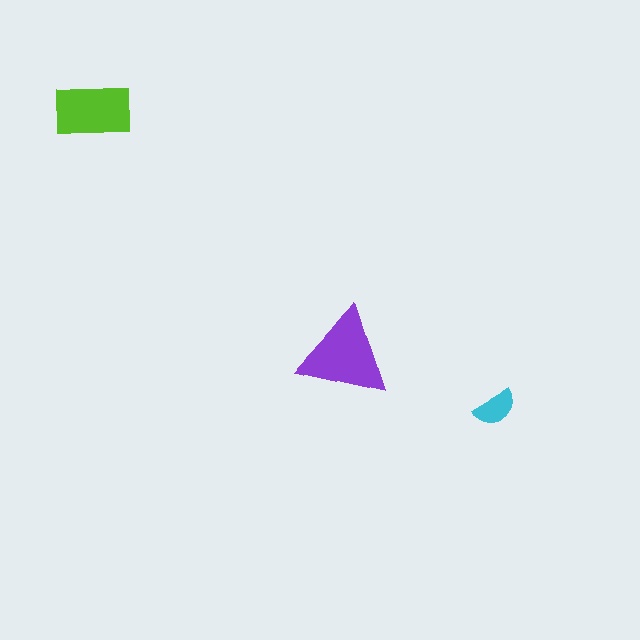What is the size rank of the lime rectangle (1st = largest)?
2nd.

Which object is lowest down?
The cyan semicircle is bottommost.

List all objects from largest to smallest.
The purple triangle, the lime rectangle, the cyan semicircle.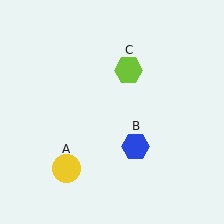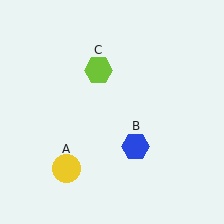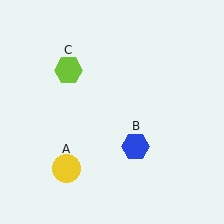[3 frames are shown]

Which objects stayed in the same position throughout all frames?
Yellow circle (object A) and blue hexagon (object B) remained stationary.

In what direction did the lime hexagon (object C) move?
The lime hexagon (object C) moved left.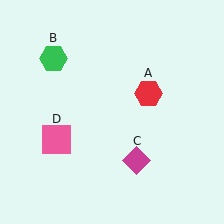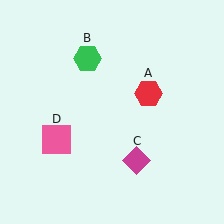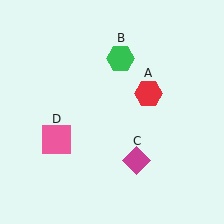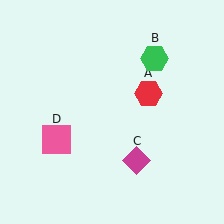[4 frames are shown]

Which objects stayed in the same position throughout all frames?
Red hexagon (object A) and magenta diamond (object C) and pink square (object D) remained stationary.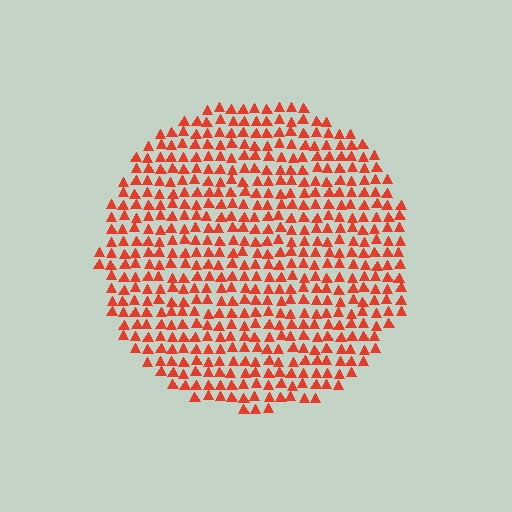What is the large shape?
The large shape is a circle.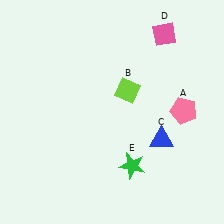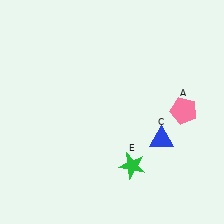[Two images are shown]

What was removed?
The pink diamond (D), the lime diamond (B) were removed in Image 2.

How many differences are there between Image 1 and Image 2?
There are 2 differences between the two images.